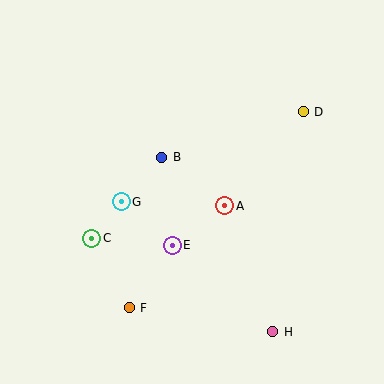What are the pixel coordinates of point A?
Point A is at (225, 206).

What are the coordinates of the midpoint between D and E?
The midpoint between D and E is at (238, 179).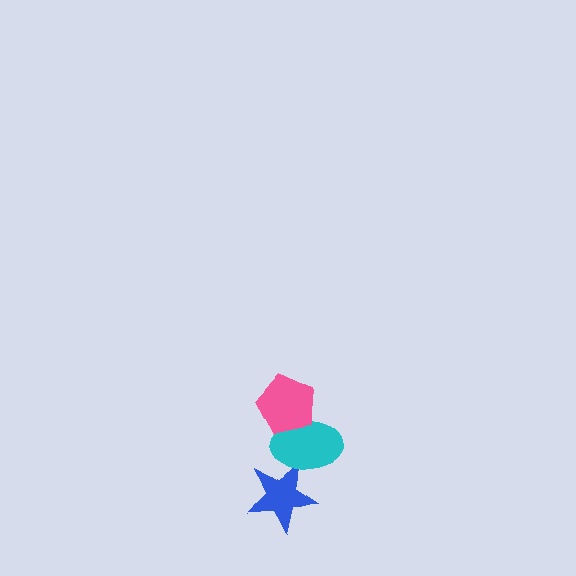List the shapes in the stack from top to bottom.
From top to bottom: the pink pentagon, the cyan ellipse, the blue star.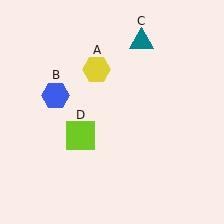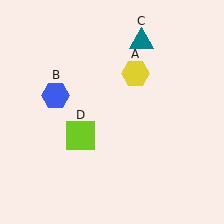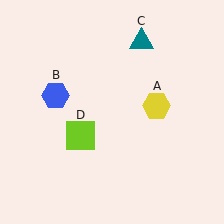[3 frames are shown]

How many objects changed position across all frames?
1 object changed position: yellow hexagon (object A).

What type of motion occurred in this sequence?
The yellow hexagon (object A) rotated clockwise around the center of the scene.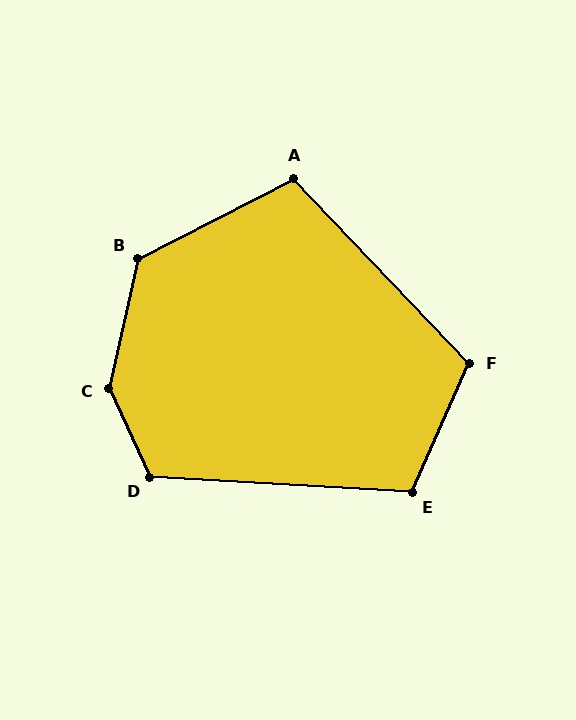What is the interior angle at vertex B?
Approximately 130 degrees (obtuse).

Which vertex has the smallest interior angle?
A, at approximately 106 degrees.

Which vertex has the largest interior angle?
C, at approximately 143 degrees.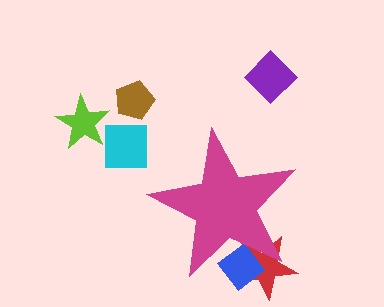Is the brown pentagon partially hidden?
No, the brown pentagon is fully visible.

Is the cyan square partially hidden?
No, the cyan square is fully visible.